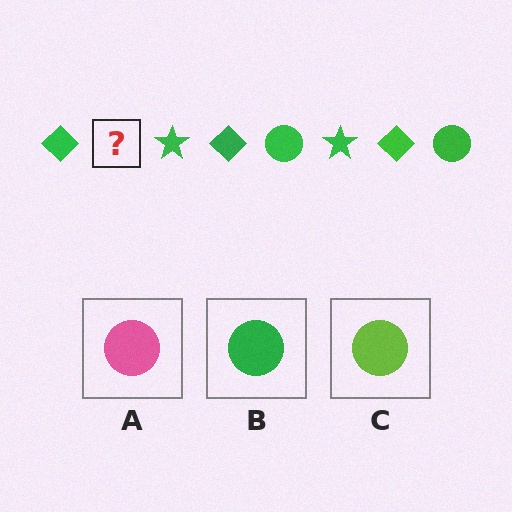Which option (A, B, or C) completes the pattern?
B.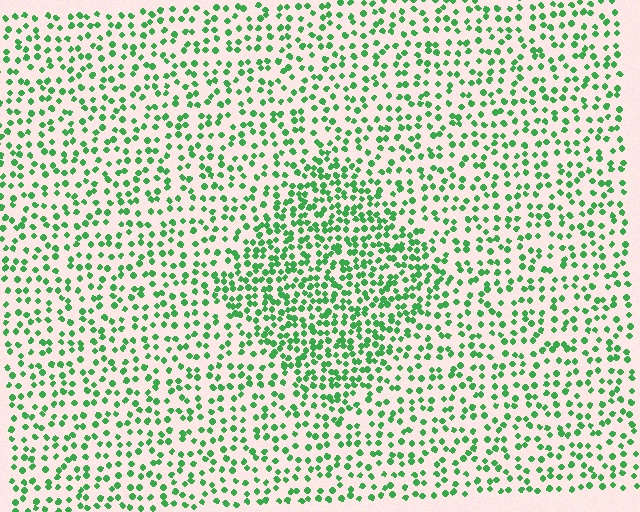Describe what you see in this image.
The image contains small green elements arranged at two different densities. A diamond-shaped region is visible where the elements are more densely packed than the surrounding area.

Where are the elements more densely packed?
The elements are more densely packed inside the diamond boundary.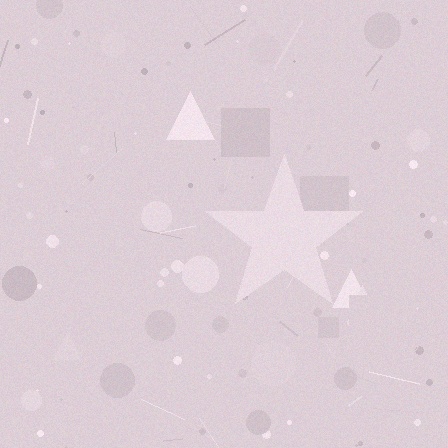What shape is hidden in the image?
A star is hidden in the image.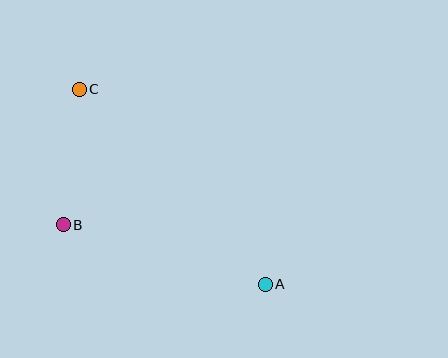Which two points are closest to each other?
Points B and C are closest to each other.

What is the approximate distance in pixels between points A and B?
The distance between A and B is approximately 210 pixels.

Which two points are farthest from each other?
Points A and C are farthest from each other.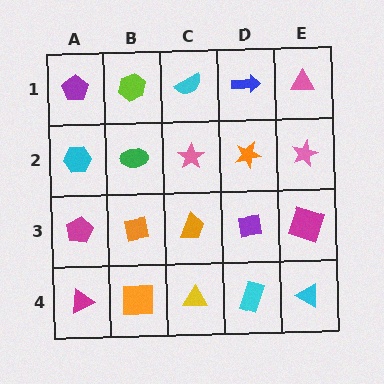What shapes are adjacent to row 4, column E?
A magenta square (row 3, column E), a cyan rectangle (row 4, column D).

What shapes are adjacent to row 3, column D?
An orange star (row 2, column D), a cyan rectangle (row 4, column D), an orange trapezoid (row 3, column C), a magenta square (row 3, column E).